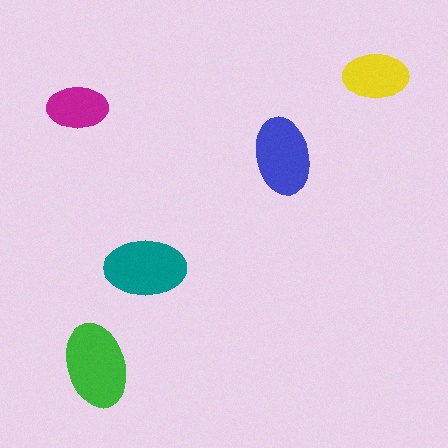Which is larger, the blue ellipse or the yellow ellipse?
The blue one.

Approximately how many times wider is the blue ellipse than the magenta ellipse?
About 1.5 times wider.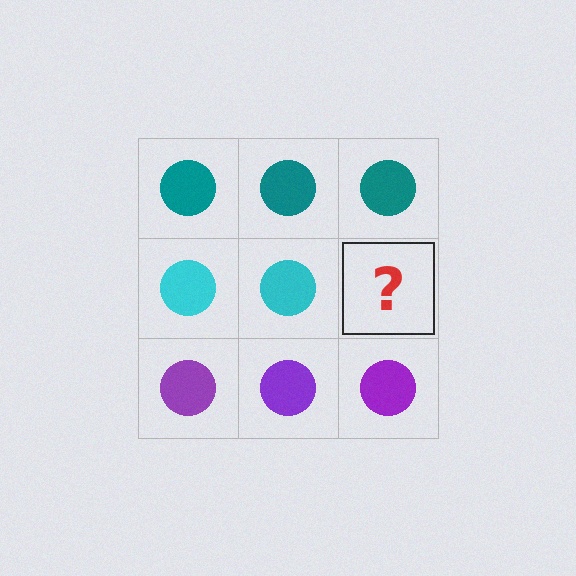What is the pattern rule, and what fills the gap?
The rule is that each row has a consistent color. The gap should be filled with a cyan circle.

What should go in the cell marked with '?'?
The missing cell should contain a cyan circle.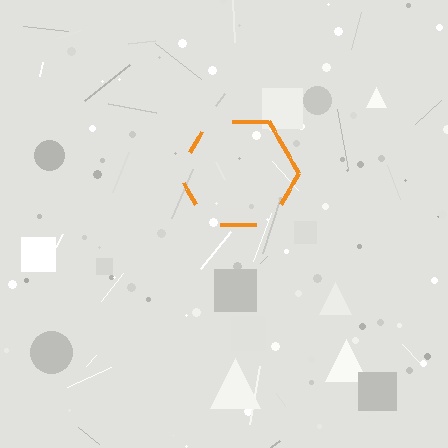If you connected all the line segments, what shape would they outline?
They would outline a hexagon.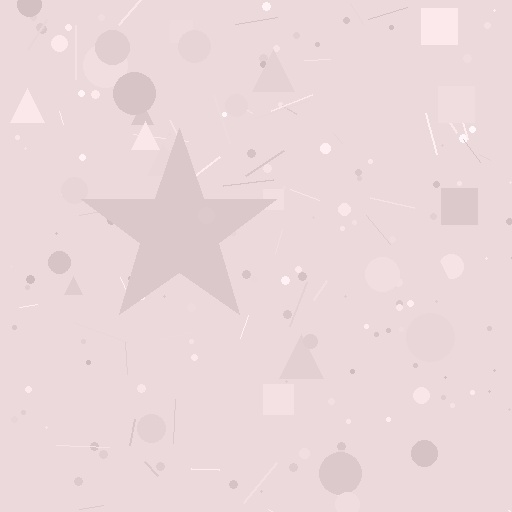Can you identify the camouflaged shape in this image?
The camouflaged shape is a star.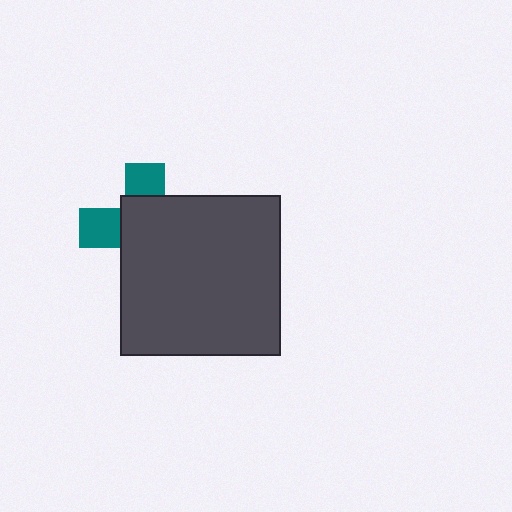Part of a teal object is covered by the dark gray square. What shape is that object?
It is a cross.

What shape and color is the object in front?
The object in front is a dark gray square.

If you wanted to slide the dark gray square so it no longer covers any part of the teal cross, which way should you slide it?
Slide it toward the lower-right — that is the most direct way to separate the two shapes.